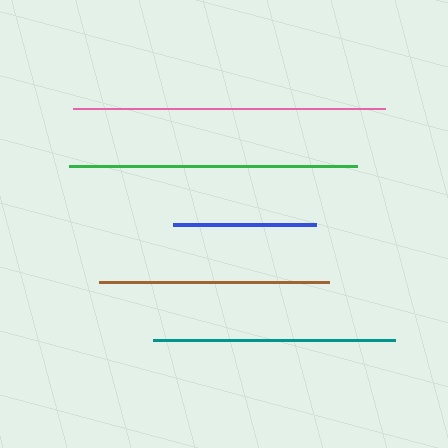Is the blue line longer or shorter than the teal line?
The teal line is longer than the blue line.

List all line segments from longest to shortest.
From longest to shortest: pink, green, teal, brown, blue.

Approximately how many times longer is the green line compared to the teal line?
The green line is approximately 1.2 times the length of the teal line.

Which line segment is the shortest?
The blue line is the shortest at approximately 144 pixels.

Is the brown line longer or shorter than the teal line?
The teal line is longer than the brown line.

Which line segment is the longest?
The pink line is the longest at approximately 312 pixels.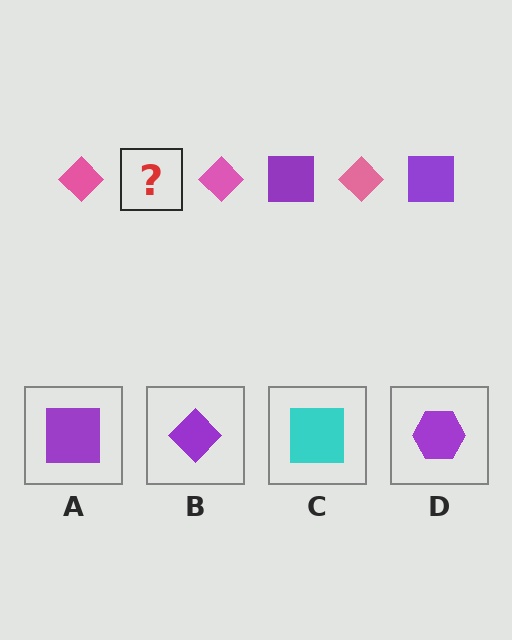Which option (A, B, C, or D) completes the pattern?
A.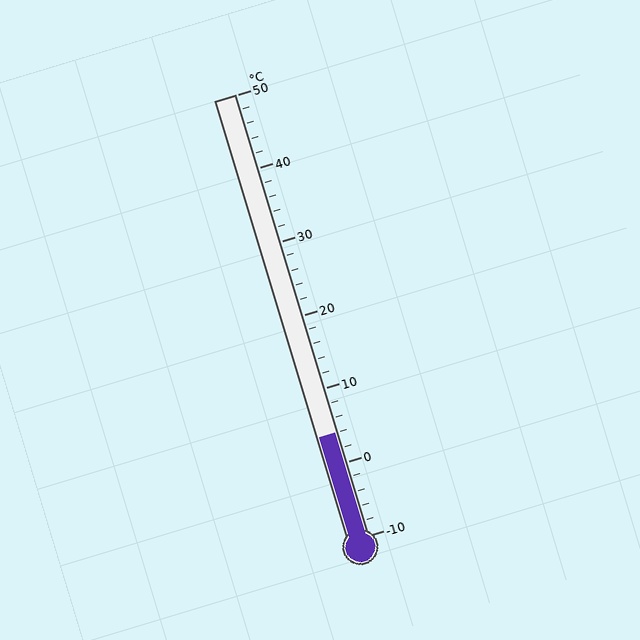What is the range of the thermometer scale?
The thermometer scale ranges from -10°C to 50°C.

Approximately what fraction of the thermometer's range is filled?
The thermometer is filled to approximately 25% of its range.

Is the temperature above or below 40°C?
The temperature is below 40°C.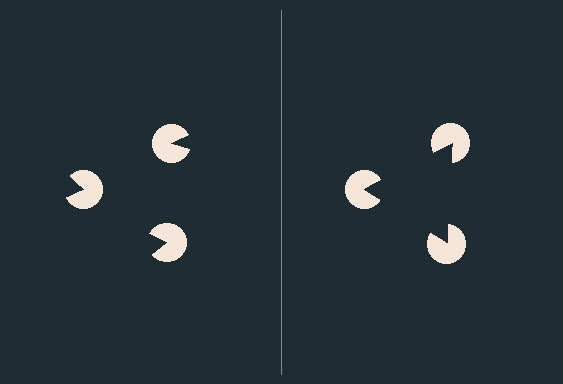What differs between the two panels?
The pac-man discs are positioned identically on both sides; only the wedge orientations differ. On the right they align to a triangle; on the left they are misaligned.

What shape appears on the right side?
An illusory triangle.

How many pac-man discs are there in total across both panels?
6 — 3 on each side.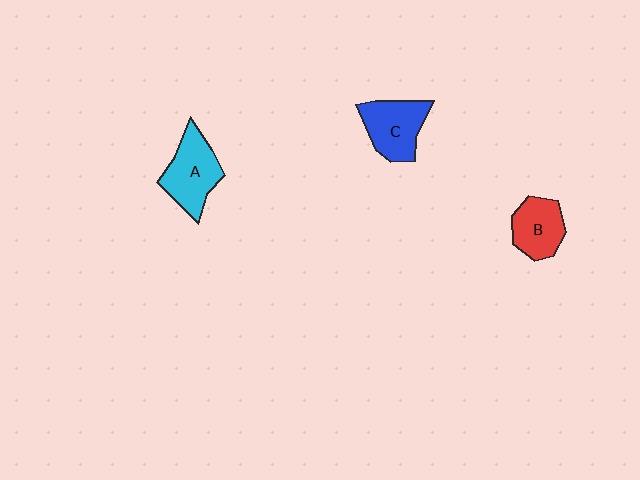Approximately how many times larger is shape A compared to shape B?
Approximately 1.3 times.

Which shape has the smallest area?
Shape B (red).